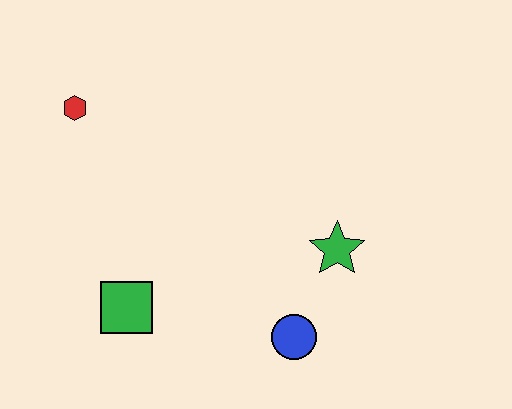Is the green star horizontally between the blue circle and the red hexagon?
No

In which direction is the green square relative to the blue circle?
The green square is to the left of the blue circle.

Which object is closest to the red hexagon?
The green square is closest to the red hexagon.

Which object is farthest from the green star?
The red hexagon is farthest from the green star.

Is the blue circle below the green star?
Yes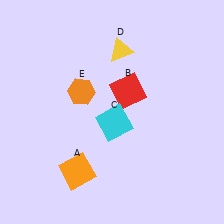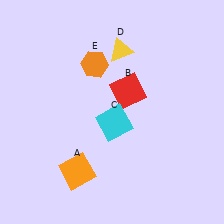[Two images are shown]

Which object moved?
The orange hexagon (E) moved up.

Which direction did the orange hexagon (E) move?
The orange hexagon (E) moved up.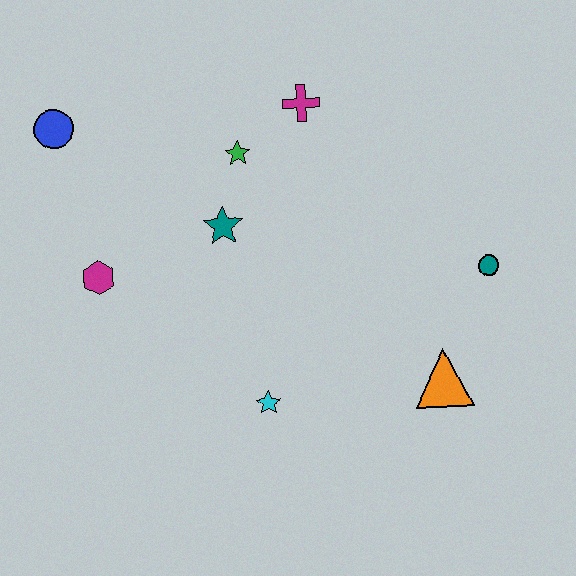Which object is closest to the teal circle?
The orange triangle is closest to the teal circle.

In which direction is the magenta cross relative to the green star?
The magenta cross is to the right of the green star.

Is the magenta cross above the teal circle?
Yes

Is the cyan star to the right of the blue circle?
Yes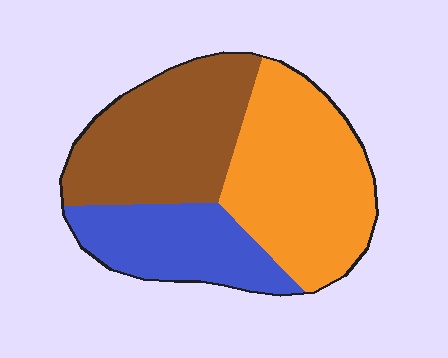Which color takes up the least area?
Blue, at roughly 25%.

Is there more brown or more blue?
Brown.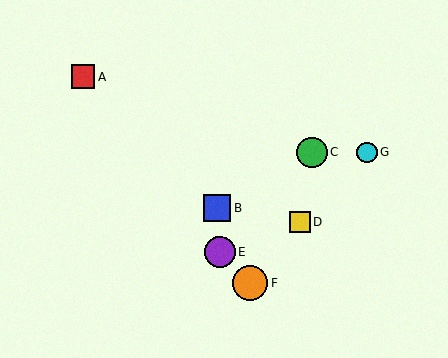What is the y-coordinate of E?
Object E is at y≈252.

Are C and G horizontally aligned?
Yes, both are at y≈153.